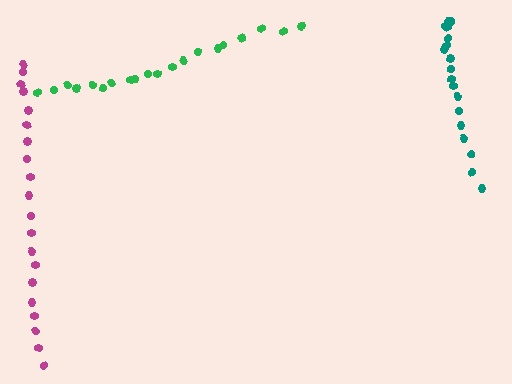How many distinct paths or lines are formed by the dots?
There are 3 distinct paths.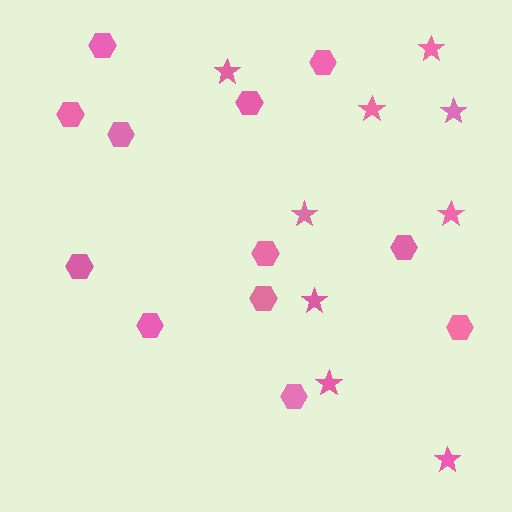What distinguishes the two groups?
There are 2 groups: one group of hexagons (12) and one group of stars (9).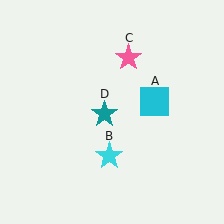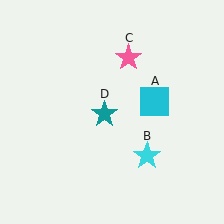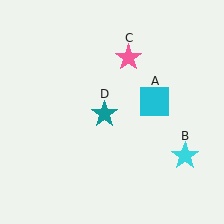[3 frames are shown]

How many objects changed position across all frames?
1 object changed position: cyan star (object B).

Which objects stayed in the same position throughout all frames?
Cyan square (object A) and pink star (object C) and teal star (object D) remained stationary.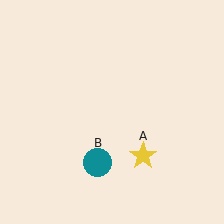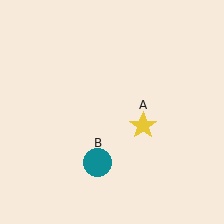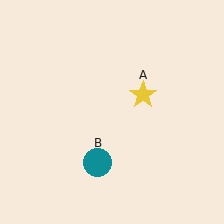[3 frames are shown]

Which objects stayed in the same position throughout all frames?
Teal circle (object B) remained stationary.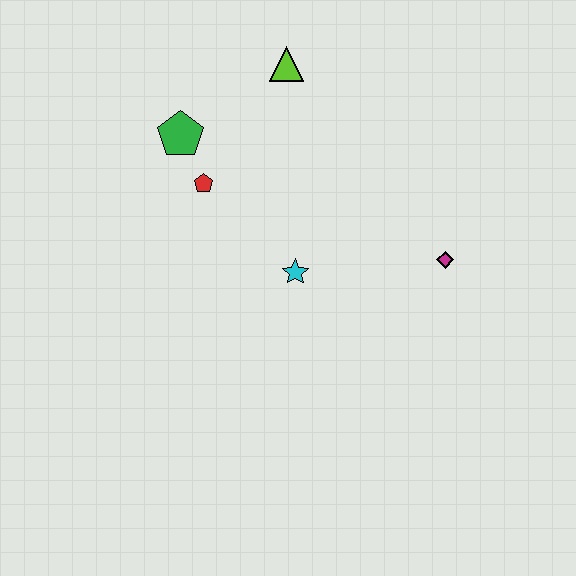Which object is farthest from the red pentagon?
The magenta diamond is farthest from the red pentagon.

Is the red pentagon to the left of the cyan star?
Yes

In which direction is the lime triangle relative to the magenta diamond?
The lime triangle is above the magenta diamond.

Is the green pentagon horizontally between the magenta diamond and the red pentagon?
No